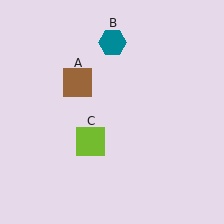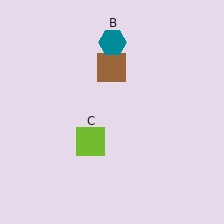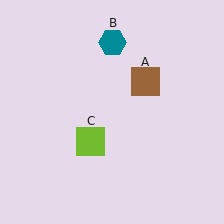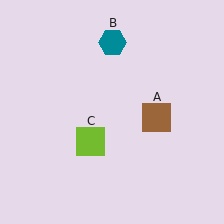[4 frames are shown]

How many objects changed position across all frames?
1 object changed position: brown square (object A).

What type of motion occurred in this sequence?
The brown square (object A) rotated clockwise around the center of the scene.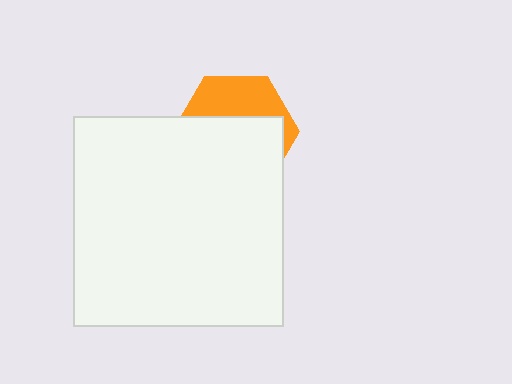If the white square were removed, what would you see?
You would see the complete orange hexagon.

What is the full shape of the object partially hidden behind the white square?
The partially hidden object is an orange hexagon.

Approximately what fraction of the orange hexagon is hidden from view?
Roughly 64% of the orange hexagon is hidden behind the white square.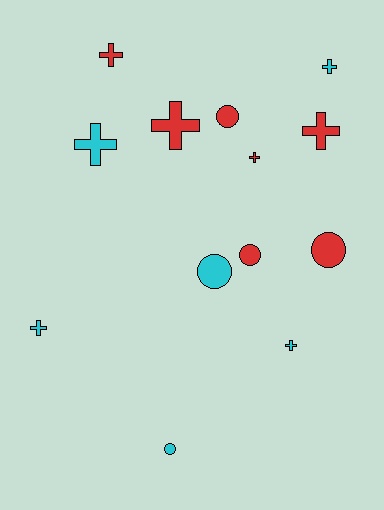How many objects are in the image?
There are 13 objects.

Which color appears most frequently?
Red, with 7 objects.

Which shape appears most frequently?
Cross, with 8 objects.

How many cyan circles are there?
There are 2 cyan circles.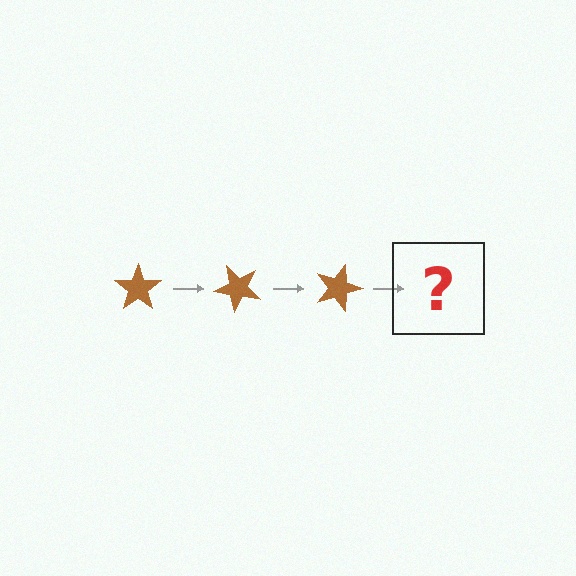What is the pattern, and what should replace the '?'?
The pattern is that the star rotates 45 degrees each step. The '?' should be a brown star rotated 135 degrees.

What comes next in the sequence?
The next element should be a brown star rotated 135 degrees.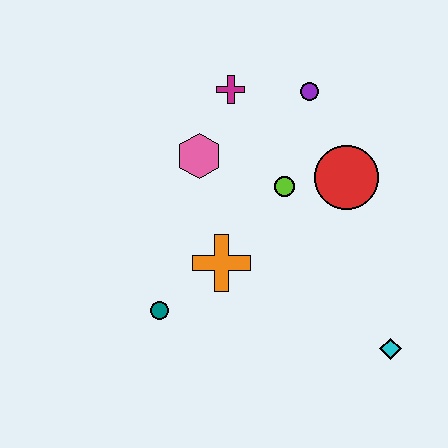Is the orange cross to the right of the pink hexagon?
Yes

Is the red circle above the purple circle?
No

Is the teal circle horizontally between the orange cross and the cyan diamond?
No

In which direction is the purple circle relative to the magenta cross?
The purple circle is to the right of the magenta cross.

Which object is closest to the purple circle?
The magenta cross is closest to the purple circle.